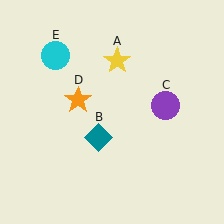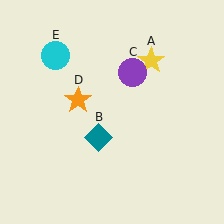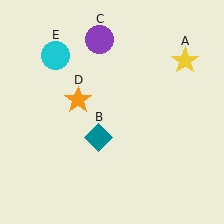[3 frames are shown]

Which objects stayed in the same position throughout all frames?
Teal diamond (object B) and orange star (object D) and cyan circle (object E) remained stationary.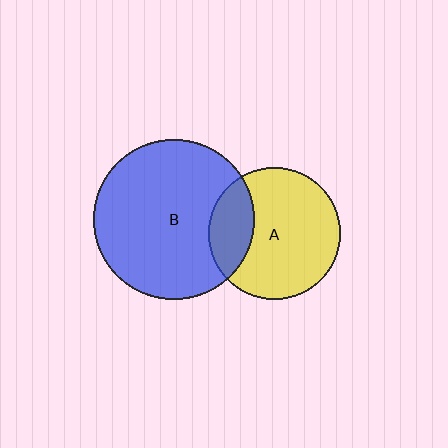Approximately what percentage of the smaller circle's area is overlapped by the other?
Approximately 25%.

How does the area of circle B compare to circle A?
Approximately 1.5 times.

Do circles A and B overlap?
Yes.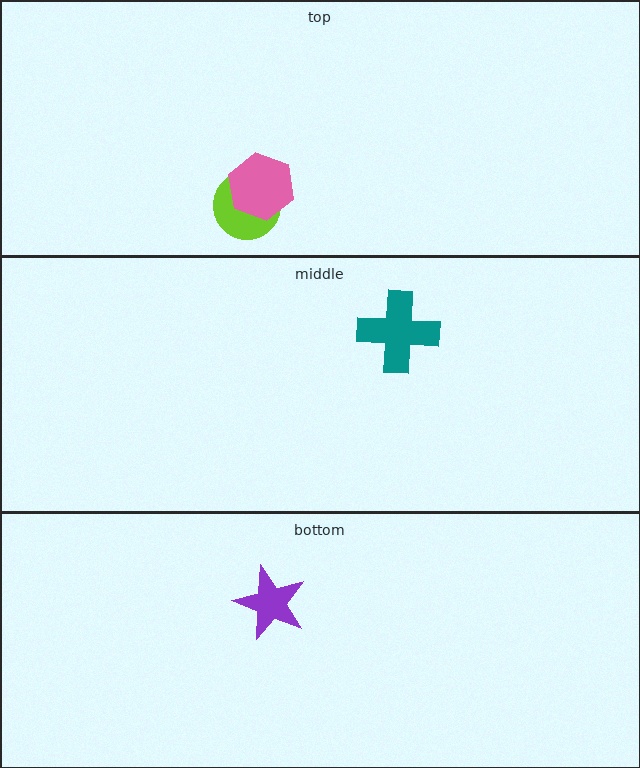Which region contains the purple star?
The bottom region.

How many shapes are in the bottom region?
1.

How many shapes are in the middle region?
1.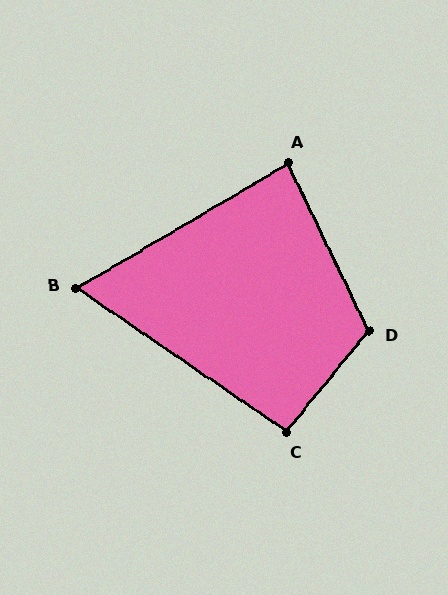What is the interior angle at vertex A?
Approximately 85 degrees (approximately right).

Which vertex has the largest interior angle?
D, at approximately 115 degrees.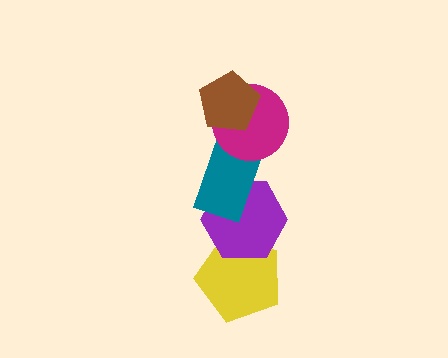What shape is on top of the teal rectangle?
The magenta circle is on top of the teal rectangle.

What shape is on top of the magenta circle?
The brown pentagon is on top of the magenta circle.